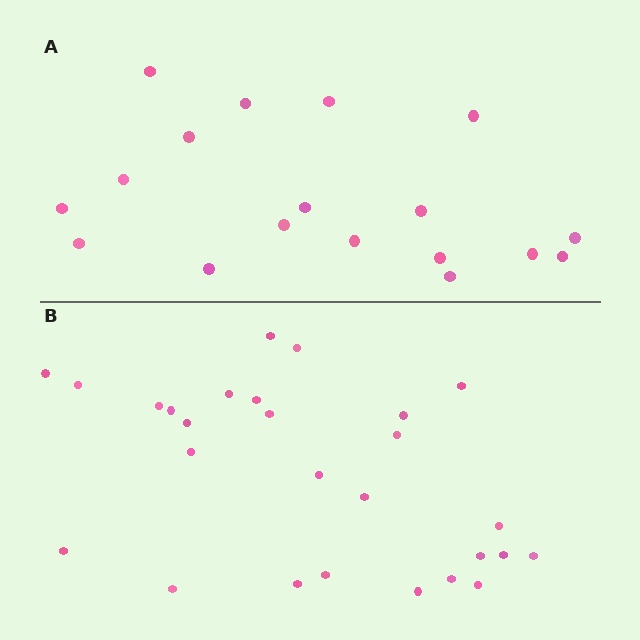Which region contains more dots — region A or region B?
Region B (the bottom region) has more dots.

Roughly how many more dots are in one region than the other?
Region B has roughly 8 or so more dots than region A.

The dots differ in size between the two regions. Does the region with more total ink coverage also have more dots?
No. Region A has more total ink coverage because its dots are larger, but region B actually contains more individual dots. Total area can be misleading — the number of items is what matters here.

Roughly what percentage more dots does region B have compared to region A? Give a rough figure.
About 50% more.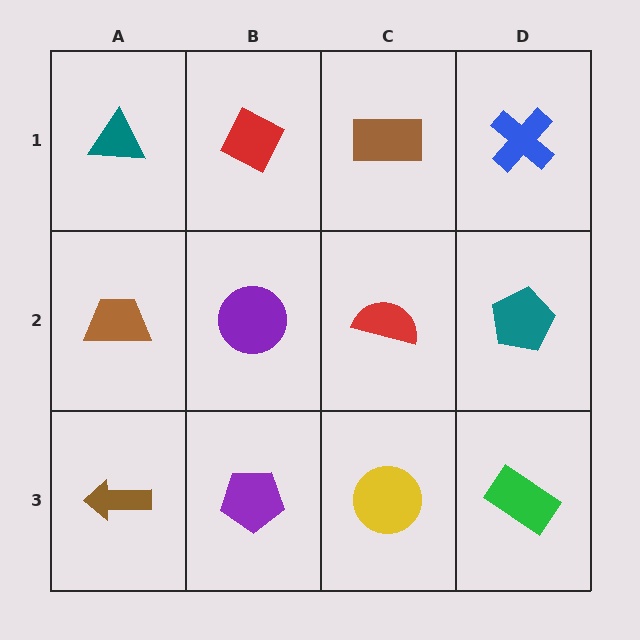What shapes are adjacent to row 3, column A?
A brown trapezoid (row 2, column A), a purple pentagon (row 3, column B).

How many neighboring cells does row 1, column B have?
3.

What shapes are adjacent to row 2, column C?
A brown rectangle (row 1, column C), a yellow circle (row 3, column C), a purple circle (row 2, column B), a teal pentagon (row 2, column D).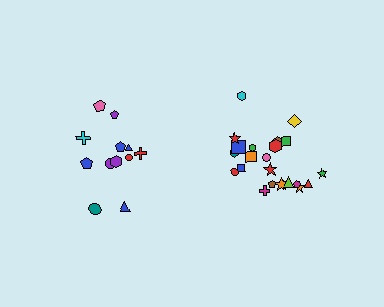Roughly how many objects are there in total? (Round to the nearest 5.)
Roughly 35 objects in total.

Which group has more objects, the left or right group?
The right group.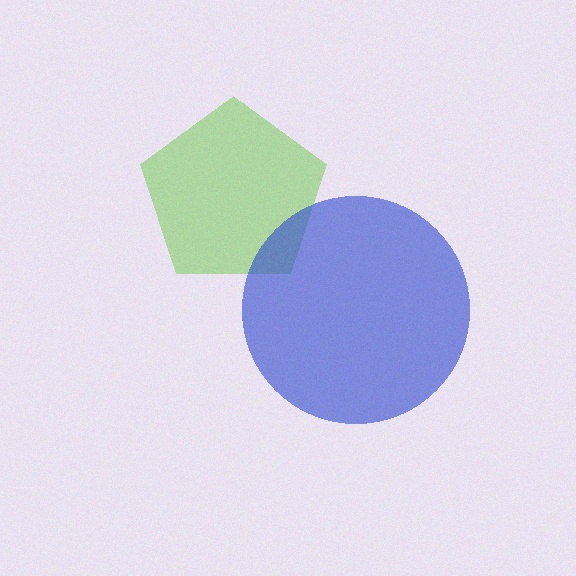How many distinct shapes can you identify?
There are 2 distinct shapes: a lime pentagon, a blue circle.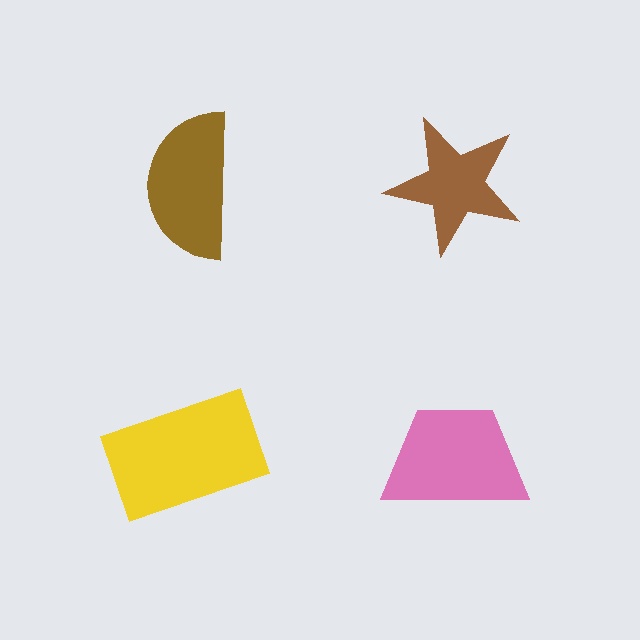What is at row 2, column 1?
A yellow rectangle.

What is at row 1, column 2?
A brown star.